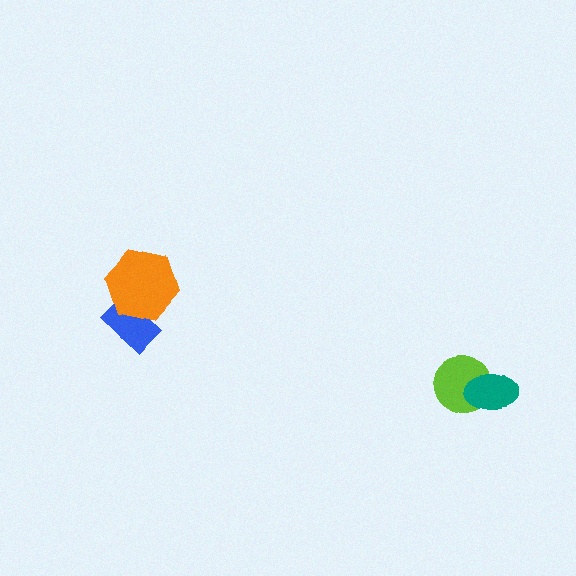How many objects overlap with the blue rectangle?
1 object overlaps with the blue rectangle.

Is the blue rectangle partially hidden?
Yes, it is partially covered by another shape.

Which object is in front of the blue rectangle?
The orange hexagon is in front of the blue rectangle.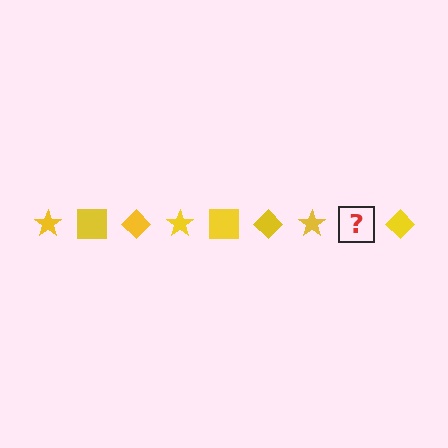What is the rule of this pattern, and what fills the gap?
The rule is that the pattern cycles through star, square, diamond shapes in yellow. The gap should be filled with a yellow square.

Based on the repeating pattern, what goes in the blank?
The blank should be a yellow square.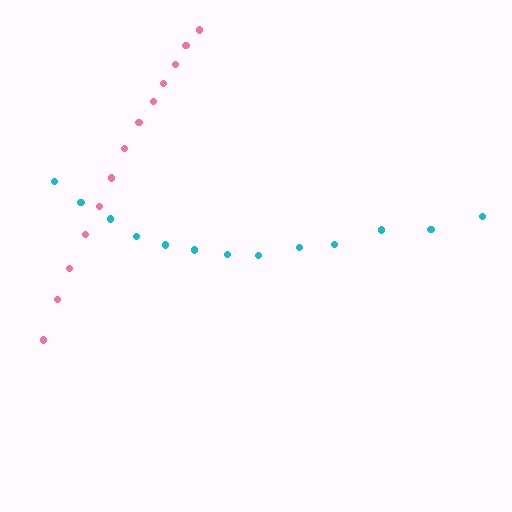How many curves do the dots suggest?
There are 2 distinct paths.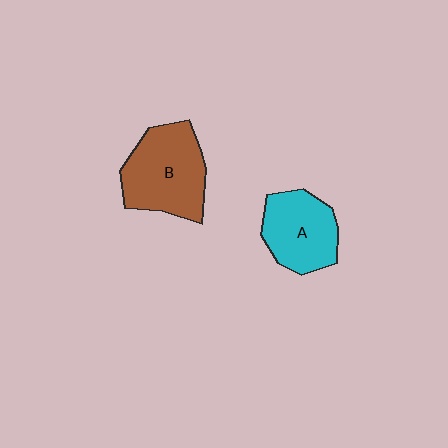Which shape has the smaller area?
Shape A (cyan).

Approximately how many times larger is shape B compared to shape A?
Approximately 1.3 times.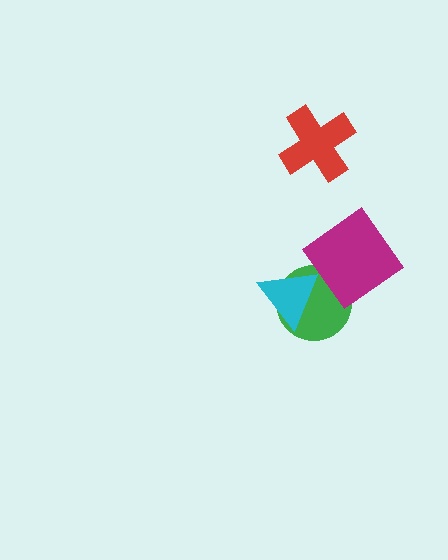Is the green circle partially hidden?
Yes, it is partially covered by another shape.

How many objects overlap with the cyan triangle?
1 object overlaps with the cyan triangle.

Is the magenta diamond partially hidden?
No, no other shape covers it.